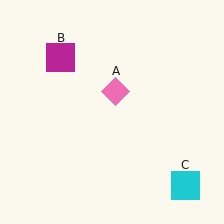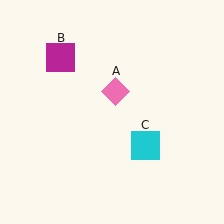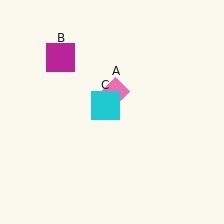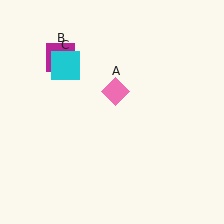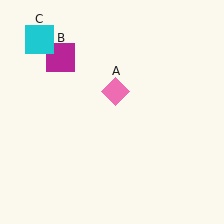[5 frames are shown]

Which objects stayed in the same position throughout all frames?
Pink diamond (object A) and magenta square (object B) remained stationary.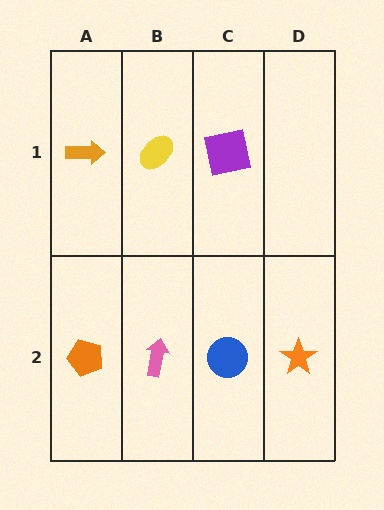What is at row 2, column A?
An orange pentagon.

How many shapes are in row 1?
3 shapes.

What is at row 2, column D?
An orange star.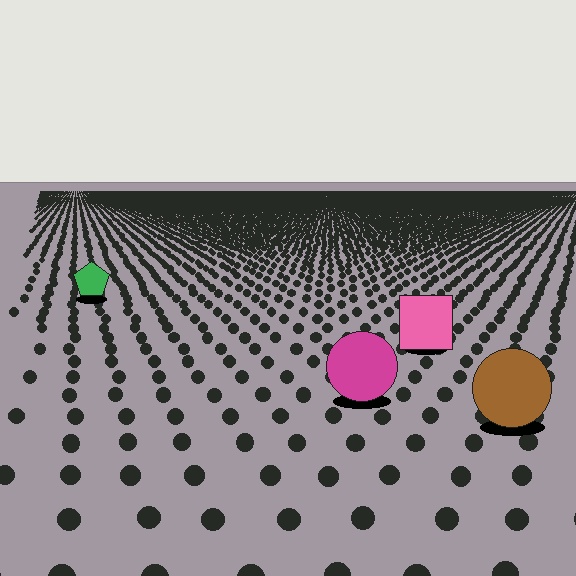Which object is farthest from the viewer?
The green pentagon is farthest from the viewer. It appears smaller and the ground texture around it is denser.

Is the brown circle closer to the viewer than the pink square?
Yes. The brown circle is closer — you can tell from the texture gradient: the ground texture is coarser near it.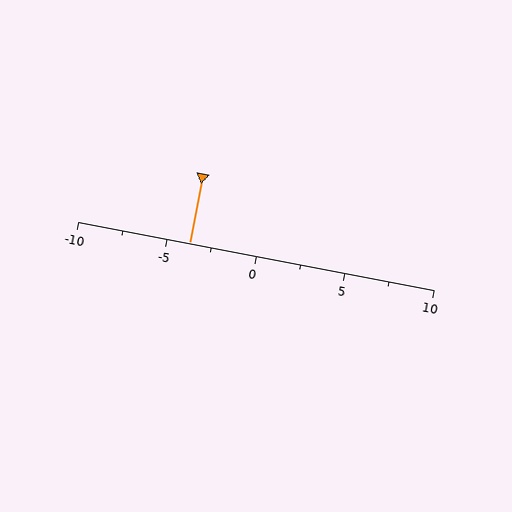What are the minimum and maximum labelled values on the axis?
The axis runs from -10 to 10.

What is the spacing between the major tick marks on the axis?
The major ticks are spaced 5 apart.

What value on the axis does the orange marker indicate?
The marker indicates approximately -3.8.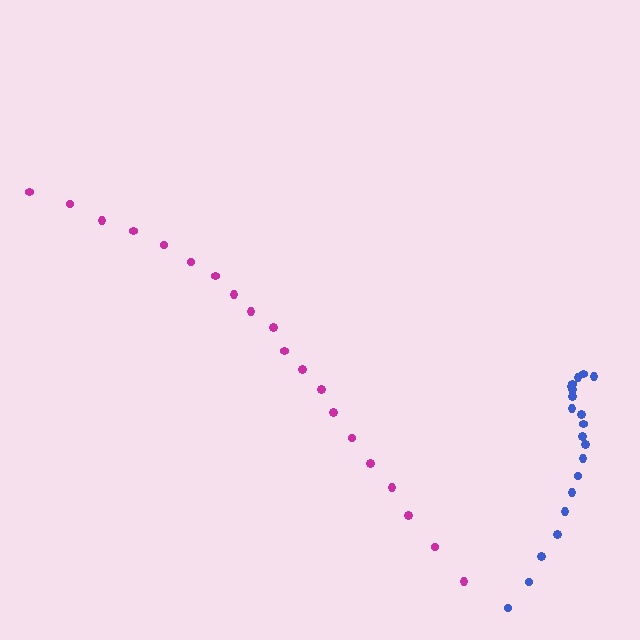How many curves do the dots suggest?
There are 2 distinct paths.